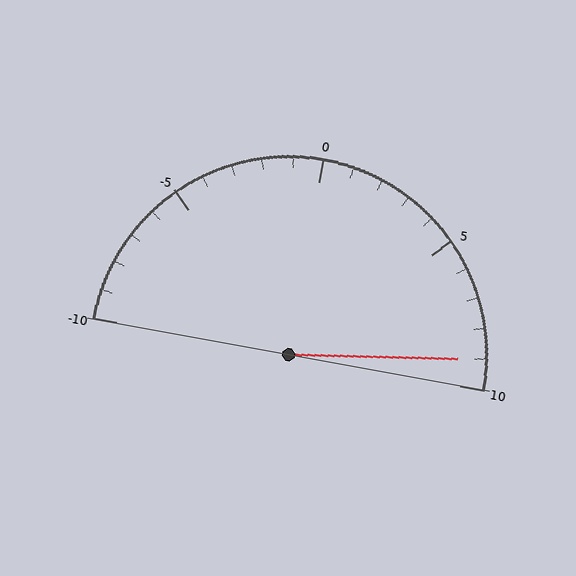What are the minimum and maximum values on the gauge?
The gauge ranges from -10 to 10.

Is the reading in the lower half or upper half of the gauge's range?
The reading is in the upper half of the range (-10 to 10).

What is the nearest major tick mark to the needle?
The nearest major tick mark is 10.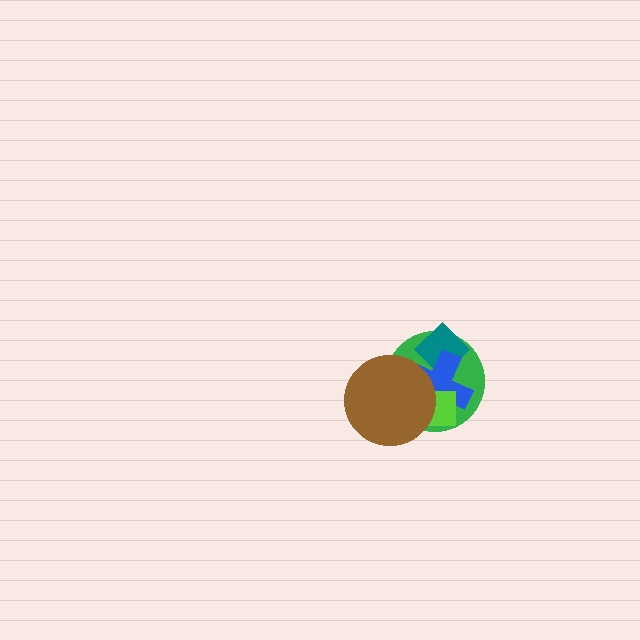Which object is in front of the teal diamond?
The blue cross is in front of the teal diamond.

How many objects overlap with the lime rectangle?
3 objects overlap with the lime rectangle.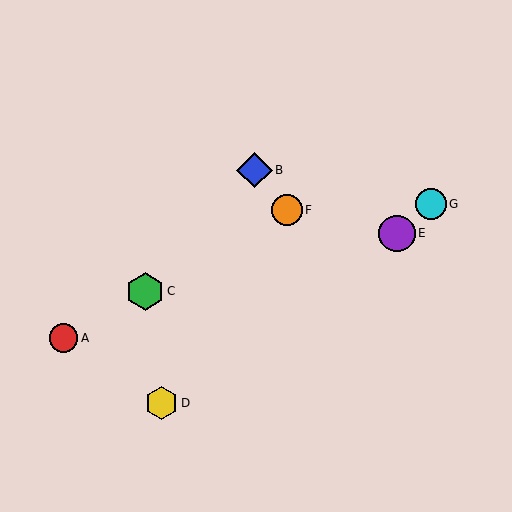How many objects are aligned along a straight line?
3 objects (A, C, F) are aligned along a straight line.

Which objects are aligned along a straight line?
Objects A, C, F are aligned along a straight line.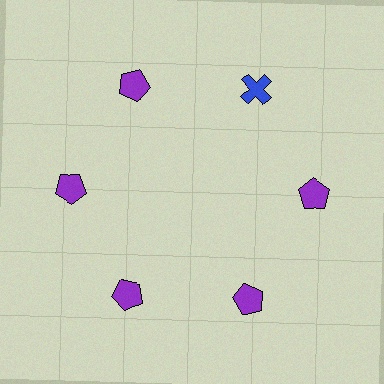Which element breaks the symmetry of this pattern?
The blue cross at roughly the 1 o'clock position breaks the symmetry. All other shapes are purple pentagons.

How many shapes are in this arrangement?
There are 6 shapes arranged in a ring pattern.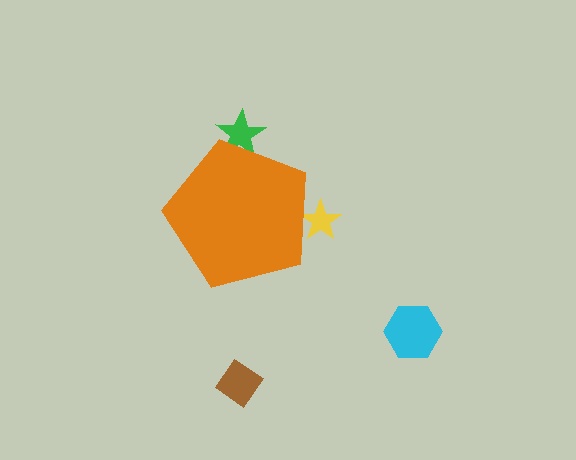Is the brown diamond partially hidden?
No, the brown diamond is fully visible.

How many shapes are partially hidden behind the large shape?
2 shapes are partially hidden.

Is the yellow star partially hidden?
Yes, the yellow star is partially hidden behind the orange pentagon.